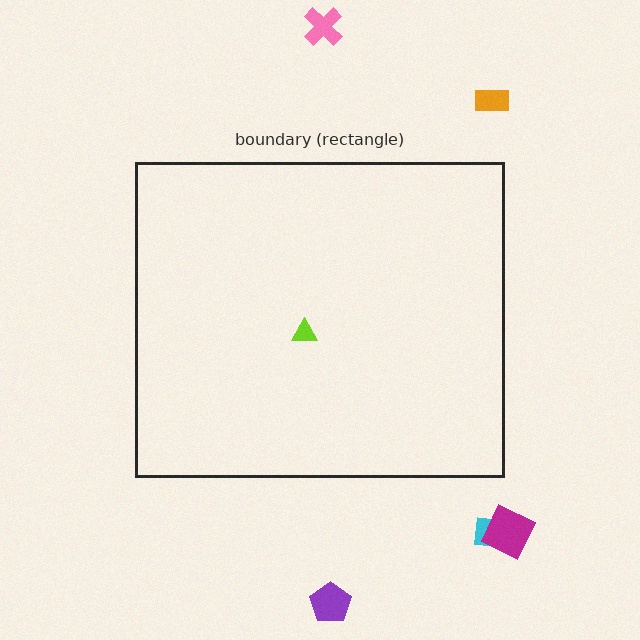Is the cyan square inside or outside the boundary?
Outside.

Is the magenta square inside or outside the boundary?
Outside.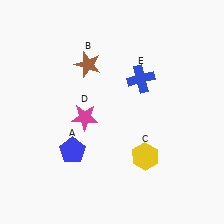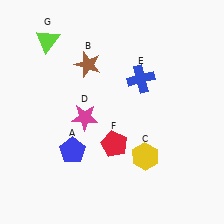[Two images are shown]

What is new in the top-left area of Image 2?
A lime triangle (G) was added in the top-left area of Image 2.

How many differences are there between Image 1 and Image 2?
There are 2 differences between the two images.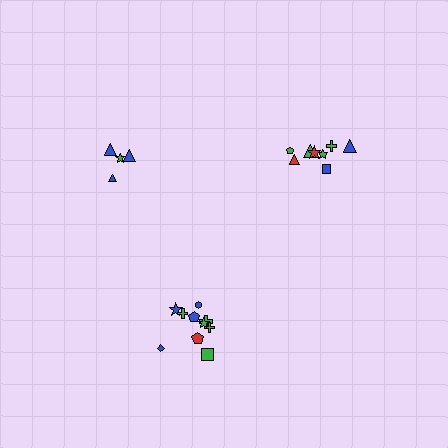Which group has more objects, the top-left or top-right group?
The top-right group.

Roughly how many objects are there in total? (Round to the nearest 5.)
Roughly 20 objects in total.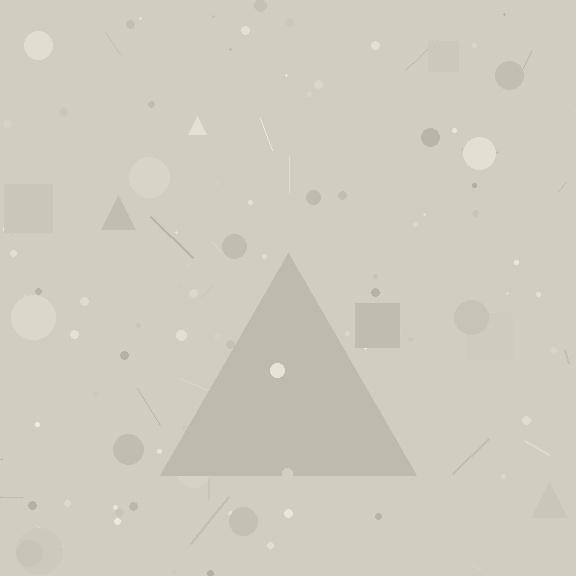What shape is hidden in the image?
A triangle is hidden in the image.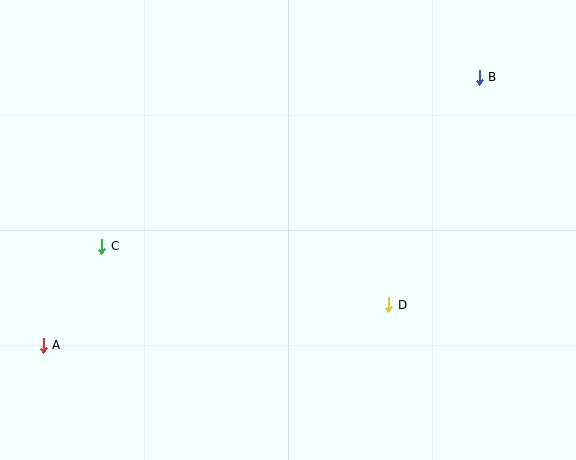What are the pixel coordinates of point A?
Point A is at (43, 345).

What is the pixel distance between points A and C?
The distance between A and C is 115 pixels.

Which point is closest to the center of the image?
Point D at (389, 305) is closest to the center.